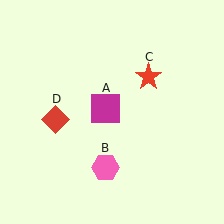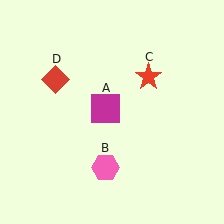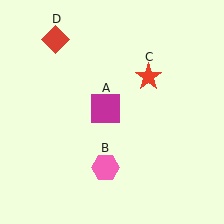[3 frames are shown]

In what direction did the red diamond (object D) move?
The red diamond (object D) moved up.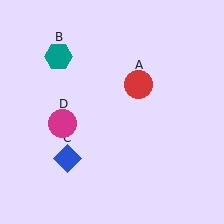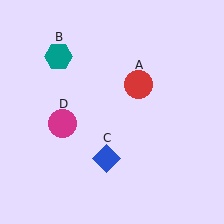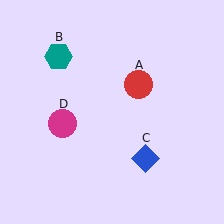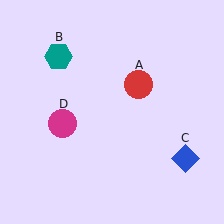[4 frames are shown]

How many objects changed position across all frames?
1 object changed position: blue diamond (object C).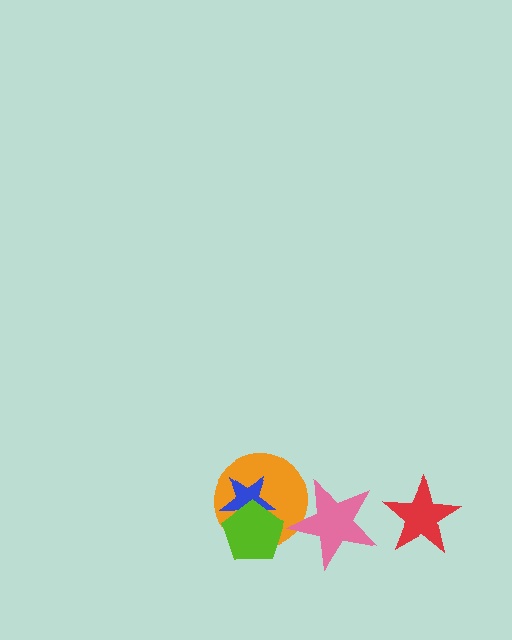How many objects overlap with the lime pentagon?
2 objects overlap with the lime pentagon.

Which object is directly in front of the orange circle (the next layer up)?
The blue star is directly in front of the orange circle.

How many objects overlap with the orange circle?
3 objects overlap with the orange circle.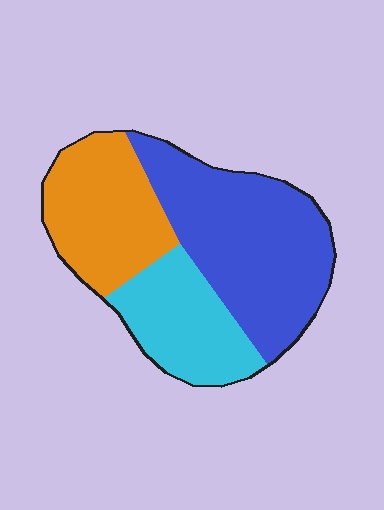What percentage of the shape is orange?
Orange takes up between a sixth and a third of the shape.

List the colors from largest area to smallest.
From largest to smallest: blue, orange, cyan.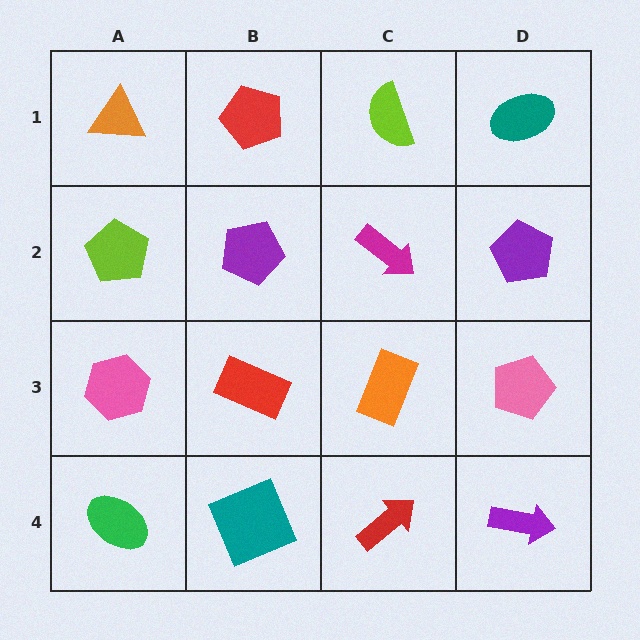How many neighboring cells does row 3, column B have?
4.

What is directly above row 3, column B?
A purple pentagon.